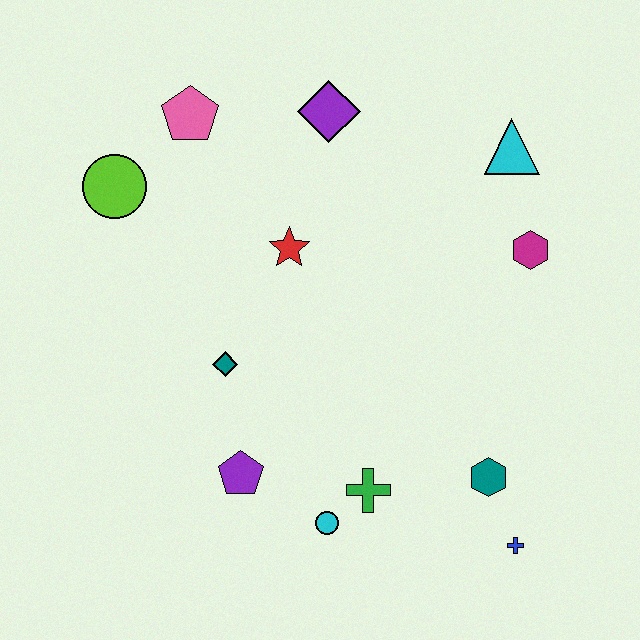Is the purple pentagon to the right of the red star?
No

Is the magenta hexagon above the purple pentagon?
Yes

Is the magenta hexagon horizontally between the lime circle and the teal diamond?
No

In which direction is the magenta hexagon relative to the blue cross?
The magenta hexagon is above the blue cross.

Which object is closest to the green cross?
The cyan circle is closest to the green cross.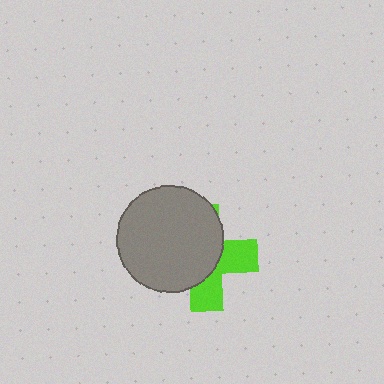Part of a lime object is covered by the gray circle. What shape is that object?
It is a cross.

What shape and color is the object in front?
The object in front is a gray circle.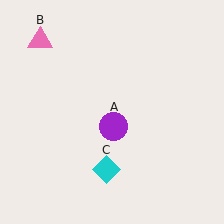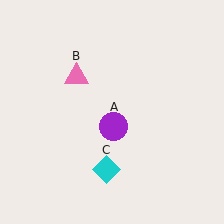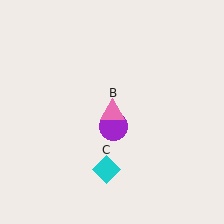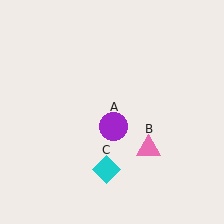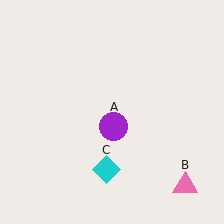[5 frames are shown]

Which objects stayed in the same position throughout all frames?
Purple circle (object A) and cyan diamond (object C) remained stationary.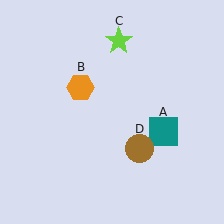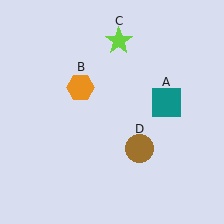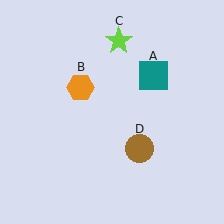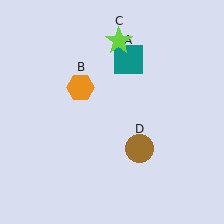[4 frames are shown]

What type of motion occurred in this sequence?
The teal square (object A) rotated counterclockwise around the center of the scene.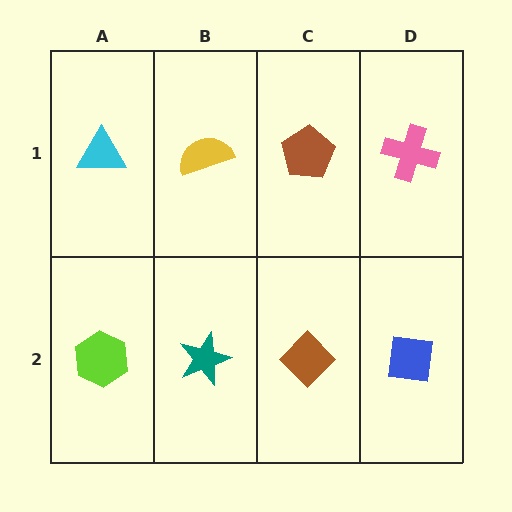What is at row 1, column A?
A cyan triangle.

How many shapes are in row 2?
4 shapes.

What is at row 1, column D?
A pink cross.